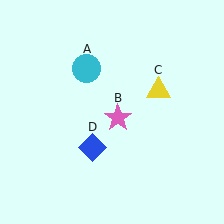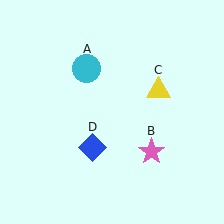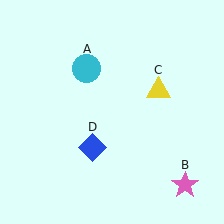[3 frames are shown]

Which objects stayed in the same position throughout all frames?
Cyan circle (object A) and yellow triangle (object C) and blue diamond (object D) remained stationary.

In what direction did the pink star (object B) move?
The pink star (object B) moved down and to the right.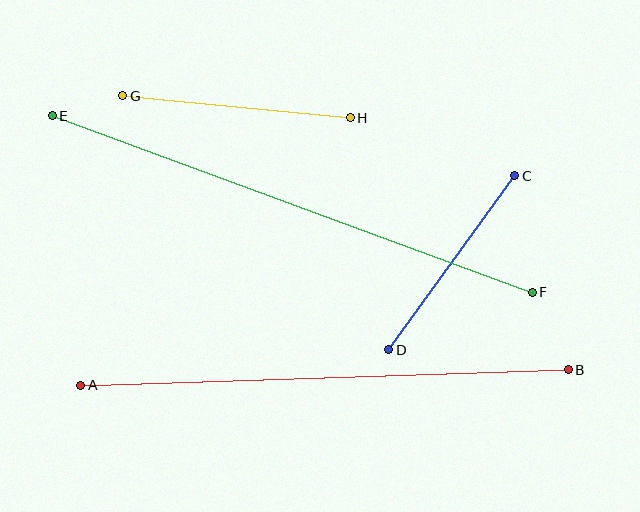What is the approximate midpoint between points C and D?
The midpoint is at approximately (452, 263) pixels.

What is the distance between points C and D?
The distance is approximately 215 pixels.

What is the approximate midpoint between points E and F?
The midpoint is at approximately (292, 204) pixels.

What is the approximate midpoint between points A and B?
The midpoint is at approximately (324, 377) pixels.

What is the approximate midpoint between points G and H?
The midpoint is at approximately (236, 107) pixels.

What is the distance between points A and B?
The distance is approximately 488 pixels.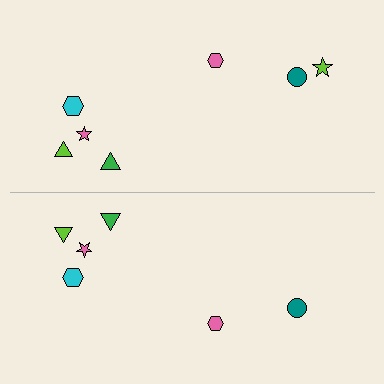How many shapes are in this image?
There are 13 shapes in this image.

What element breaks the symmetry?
A lime star is missing from the bottom side.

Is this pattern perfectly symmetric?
No, the pattern is not perfectly symmetric. A lime star is missing from the bottom side.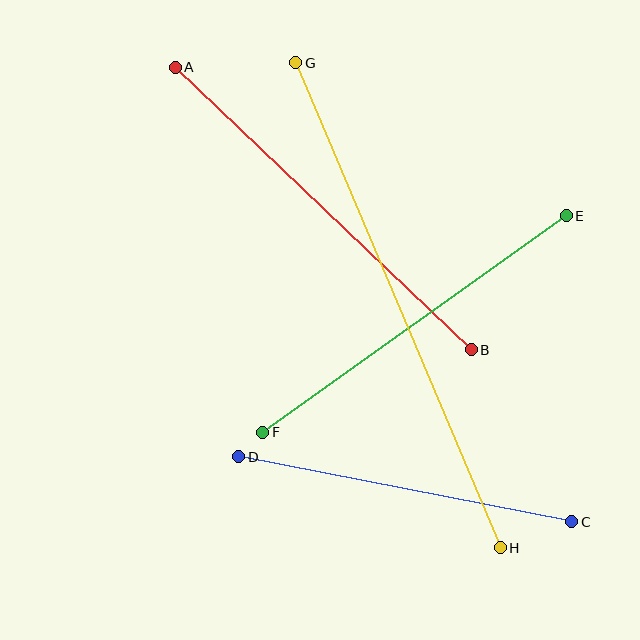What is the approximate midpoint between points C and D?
The midpoint is at approximately (405, 489) pixels.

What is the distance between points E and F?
The distance is approximately 373 pixels.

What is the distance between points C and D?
The distance is approximately 339 pixels.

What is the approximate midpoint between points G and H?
The midpoint is at approximately (398, 305) pixels.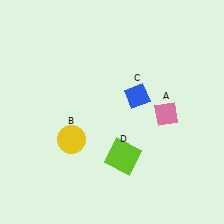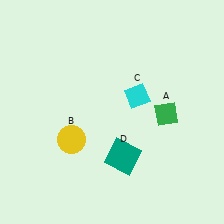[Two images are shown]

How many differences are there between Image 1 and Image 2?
There are 3 differences between the two images.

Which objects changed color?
A changed from pink to green. C changed from blue to cyan. D changed from lime to teal.